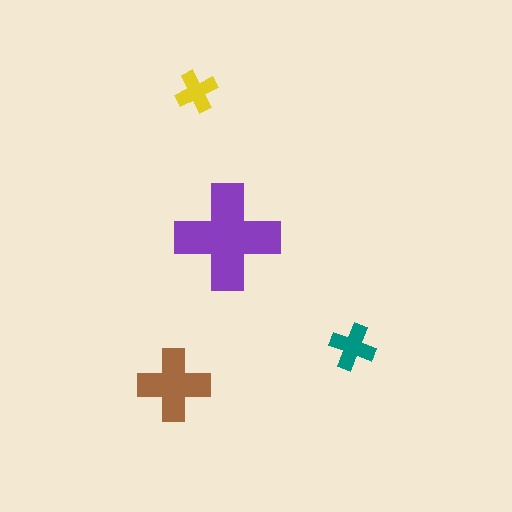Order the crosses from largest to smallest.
the purple one, the brown one, the teal one, the yellow one.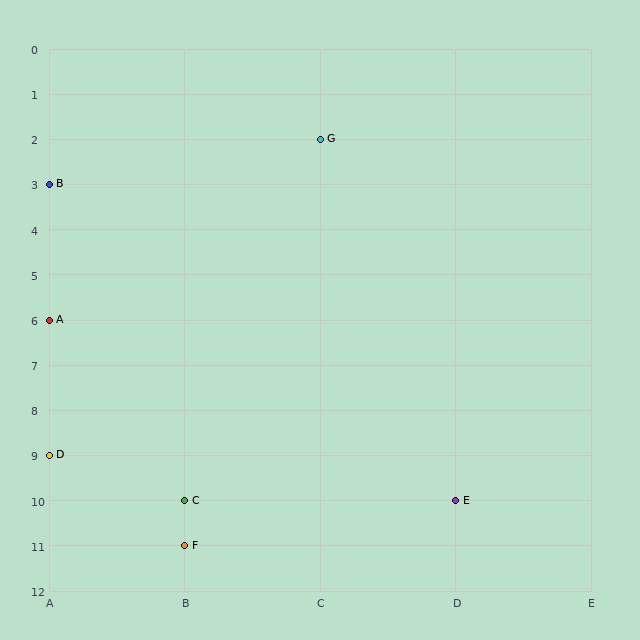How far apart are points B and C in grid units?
Points B and C are 1 column and 7 rows apart (about 7.1 grid units diagonally).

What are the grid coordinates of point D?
Point D is at grid coordinates (A, 9).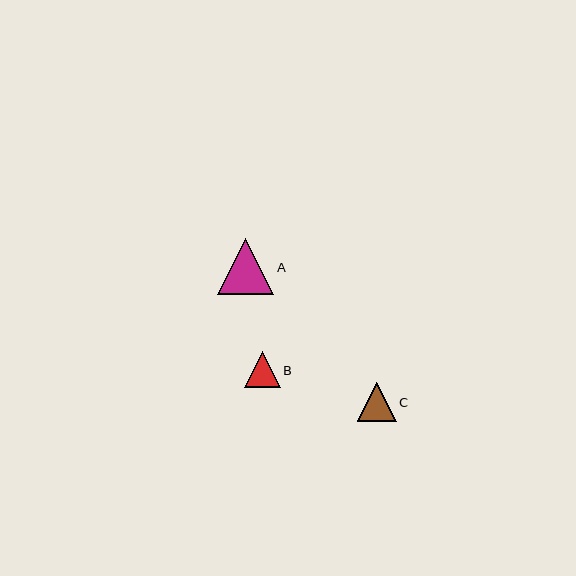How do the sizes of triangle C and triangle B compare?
Triangle C and triangle B are approximately the same size.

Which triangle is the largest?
Triangle A is the largest with a size of approximately 57 pixels.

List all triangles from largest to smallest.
From largest to smallest: A, C, B.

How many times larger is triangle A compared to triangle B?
Triangle A is approximately 1.6 times the size of triangle B.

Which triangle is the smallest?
Triangle B is the smallest with a size of approximately 36 pixels.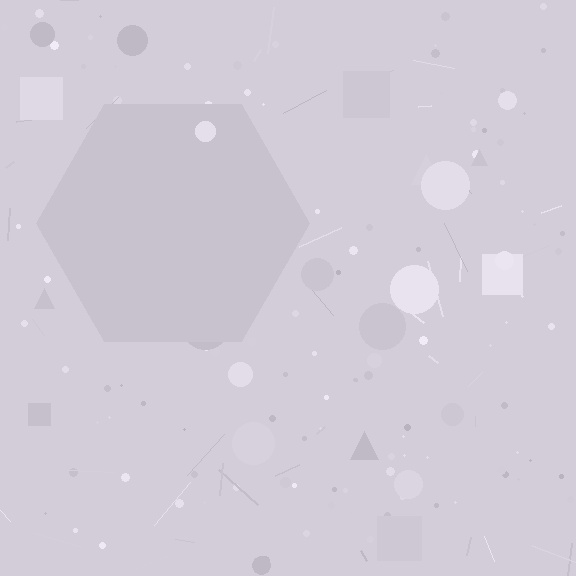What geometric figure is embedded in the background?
A hexagon is embedded in the background.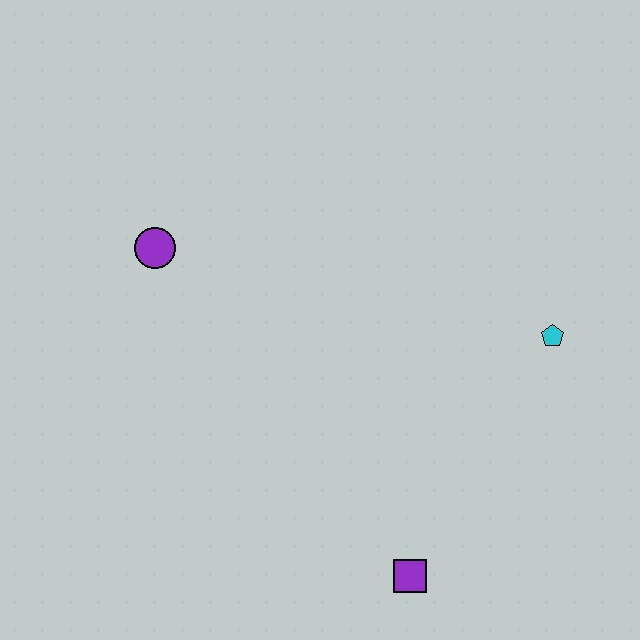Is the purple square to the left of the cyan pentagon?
Yes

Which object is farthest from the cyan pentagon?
The purple circle is farthest from the cyan pentagon.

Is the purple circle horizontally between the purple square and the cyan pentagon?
No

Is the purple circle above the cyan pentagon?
Yes